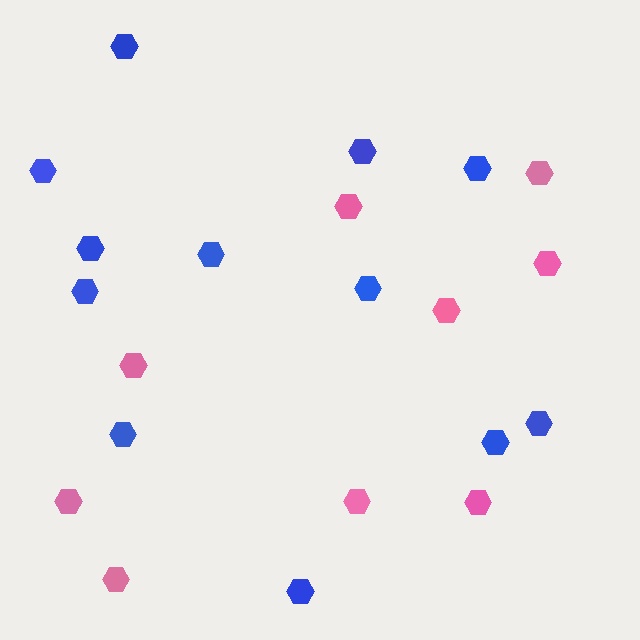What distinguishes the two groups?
There are 2 groups: one group of pink hexagons (9) and one group of blue hexagons (12).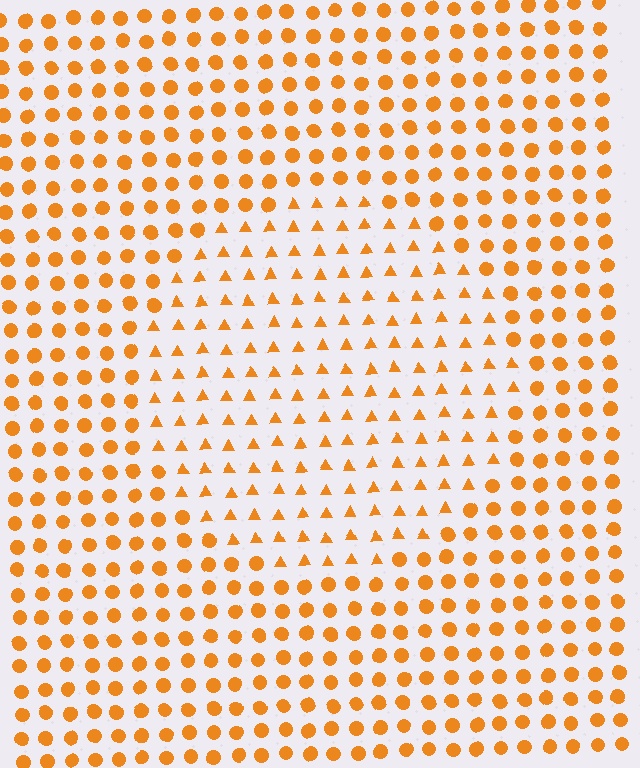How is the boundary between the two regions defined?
The boundary is defined by a change in element shape: triangles inside vs. circles outside. All elements share the same color and spacing.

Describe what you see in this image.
The image is filled with small orange elements arranged in a uniform grid. A circle-shaped region contains triangles, while the surrounding area contains circles. The boundary is defined purely by the change in element shape.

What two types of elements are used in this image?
The image uses triangles inside the circle region and circles outside it.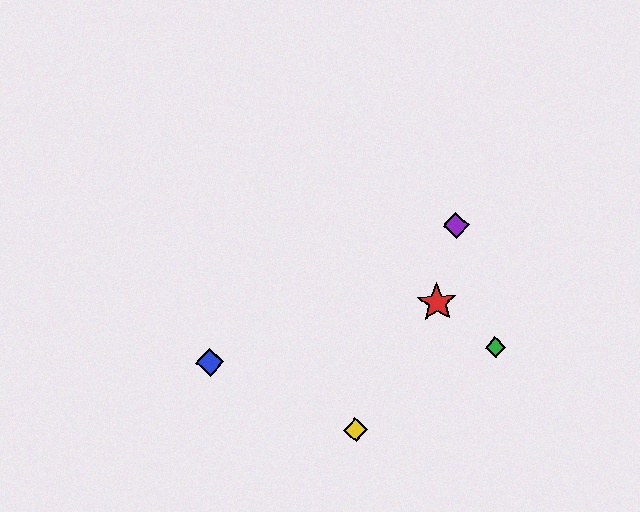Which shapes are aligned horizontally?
The blue diamond, the green diamond are aligned horizontally.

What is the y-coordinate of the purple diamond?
The purple diamond is at y≈225.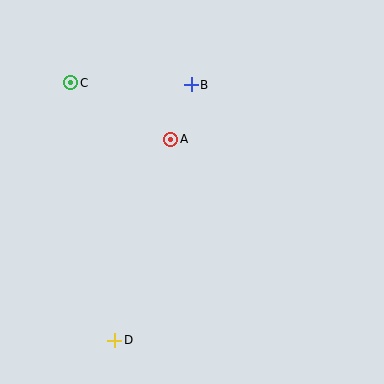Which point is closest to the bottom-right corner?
Point D is closest to the bottom-right corner.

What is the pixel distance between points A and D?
The distance between A and D is 209 pixels.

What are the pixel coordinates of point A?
Point A is at (171, 139).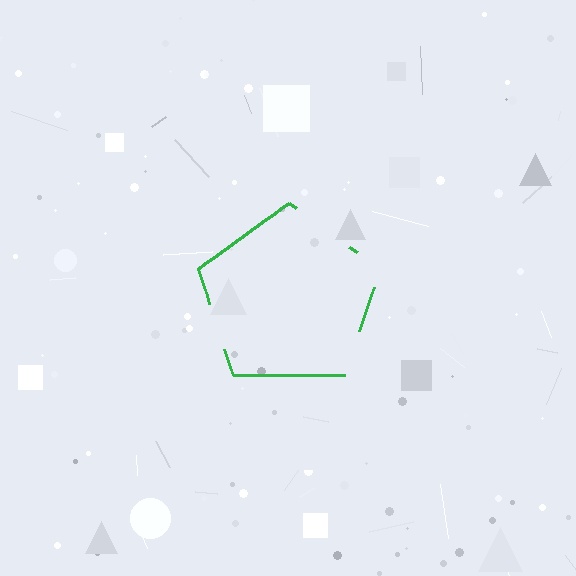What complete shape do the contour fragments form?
The contour fragments form a pentagon.